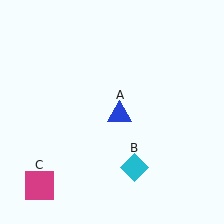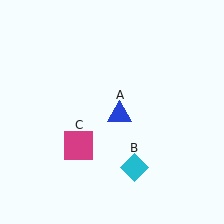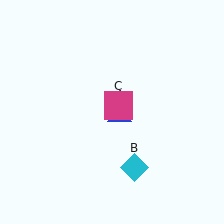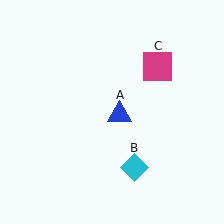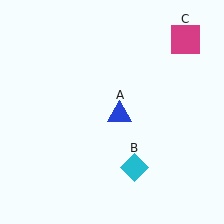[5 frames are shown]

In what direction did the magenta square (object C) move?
The magenta square (object C) moved up and to the right.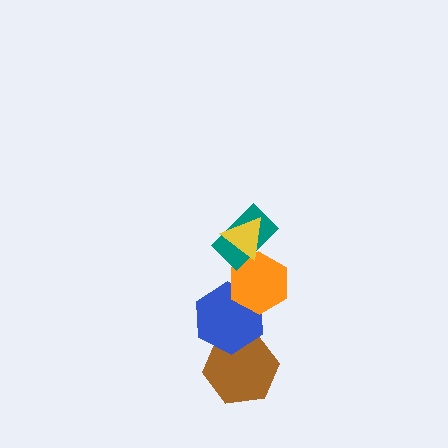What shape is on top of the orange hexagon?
The teal rectangle is on top of the orange hexagon.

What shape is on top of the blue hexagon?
The orange hexagon is on top of the blue hexagon.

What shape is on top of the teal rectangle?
The yellow triangle is on top of the teal rectangle.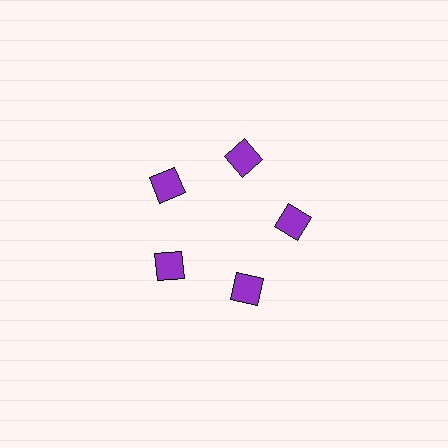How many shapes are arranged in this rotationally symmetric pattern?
There are 5 shapes, arranged in 5 groups of 1.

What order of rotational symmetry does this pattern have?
This pattern has 5-fold rotational symmetry.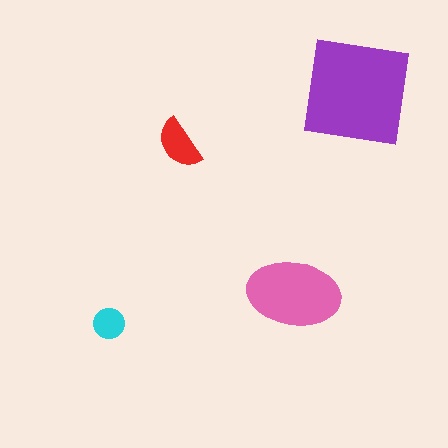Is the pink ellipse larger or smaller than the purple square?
Smaller.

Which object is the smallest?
The cyan circle.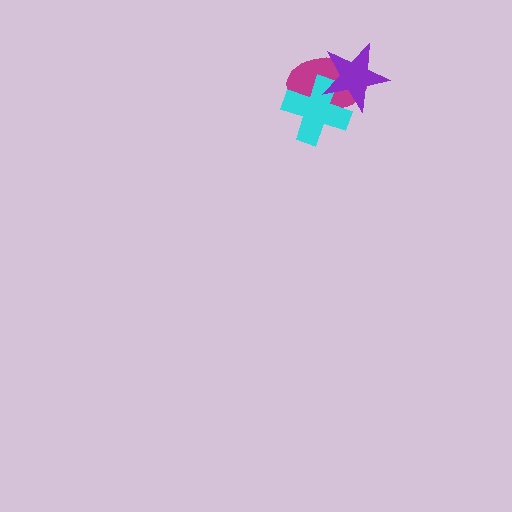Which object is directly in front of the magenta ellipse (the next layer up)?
The cyan cross is directly in front of the magenta ellipse.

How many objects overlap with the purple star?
2 objects overlap with the purple star.